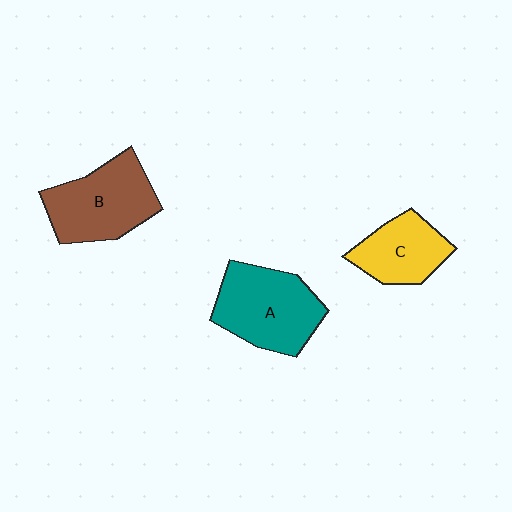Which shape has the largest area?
Shape A (teal).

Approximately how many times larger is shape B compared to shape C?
Approximately 1.4 times.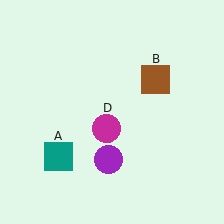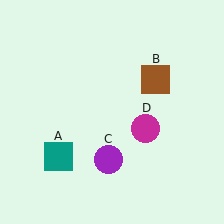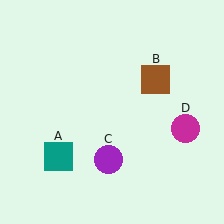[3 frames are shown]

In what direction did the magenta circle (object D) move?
The magenta circle (object D) moved right.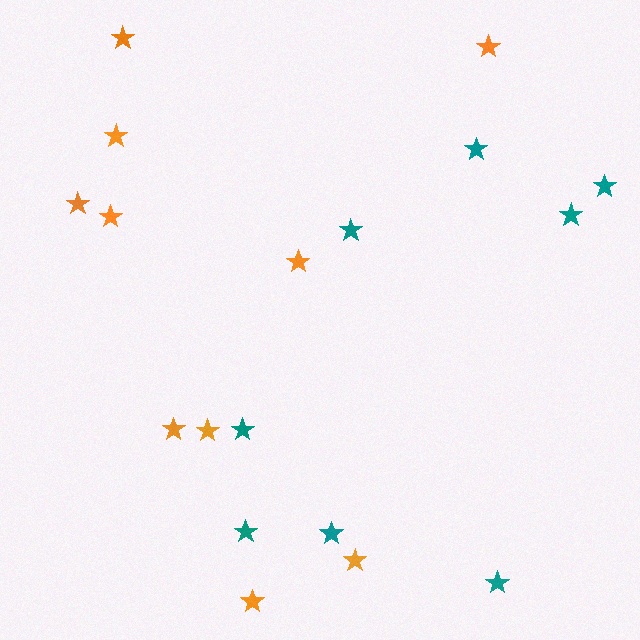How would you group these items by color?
There are 2 groups: one group of teal stars (8) and one group of orange stars (10).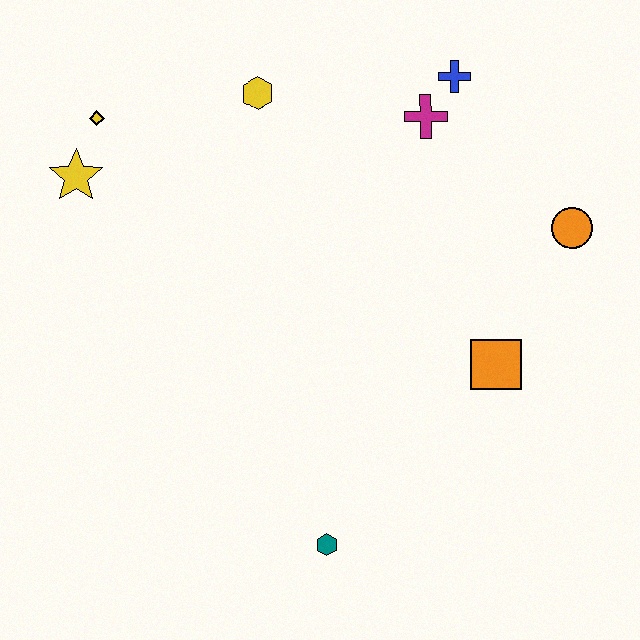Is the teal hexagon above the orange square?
No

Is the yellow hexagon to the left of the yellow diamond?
No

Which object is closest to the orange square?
The orange circle is closest to the orange square.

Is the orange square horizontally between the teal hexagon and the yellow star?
No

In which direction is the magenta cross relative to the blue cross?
The magenta cross is below the blue cross.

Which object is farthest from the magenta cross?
The teal hexagon is farthest from the magenta cross.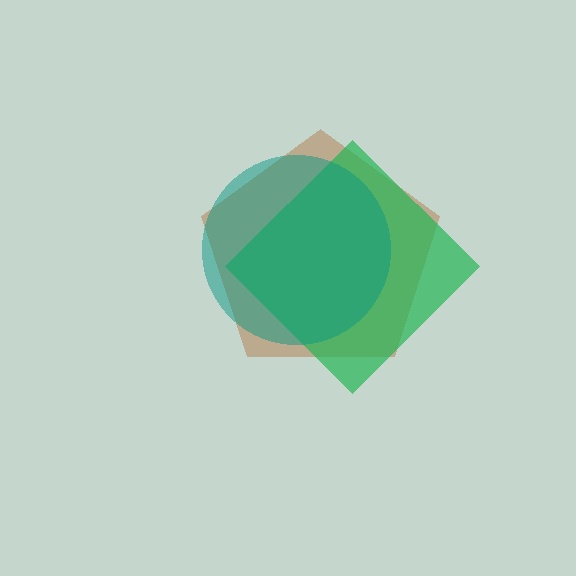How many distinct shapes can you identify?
There are 3 distinct shapes: a brown pentagon, a green diamond, a teal circle.